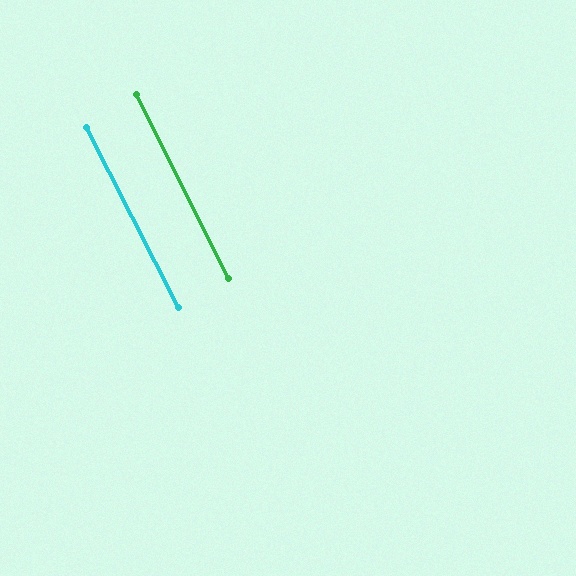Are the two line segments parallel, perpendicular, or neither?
Parallel — their directions differ by only 0.4°.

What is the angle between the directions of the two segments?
Approximately 0 degrees.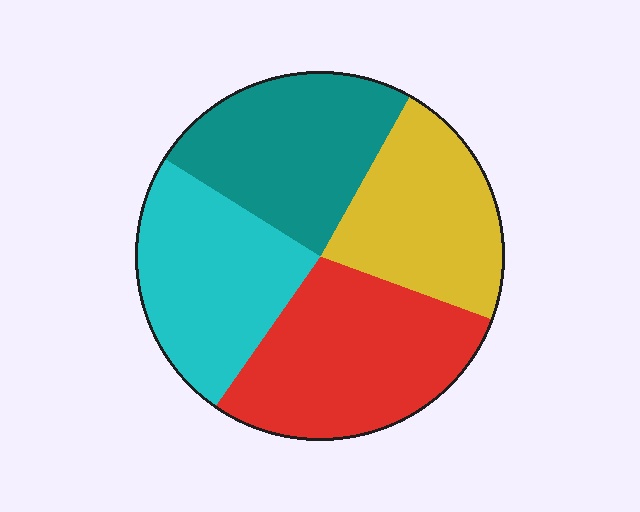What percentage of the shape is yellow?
Yellow covers around 20% of the shape.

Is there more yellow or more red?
Red.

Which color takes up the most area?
Red, at roughly 30%.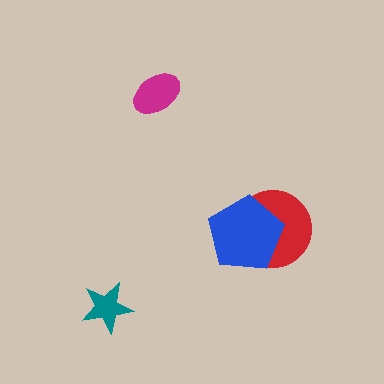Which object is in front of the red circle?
The blue pentagon is in front of the red circle.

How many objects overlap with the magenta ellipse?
0 objects overlap with the magenta ellipse.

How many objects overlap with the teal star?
0 objects overlap with the teal star.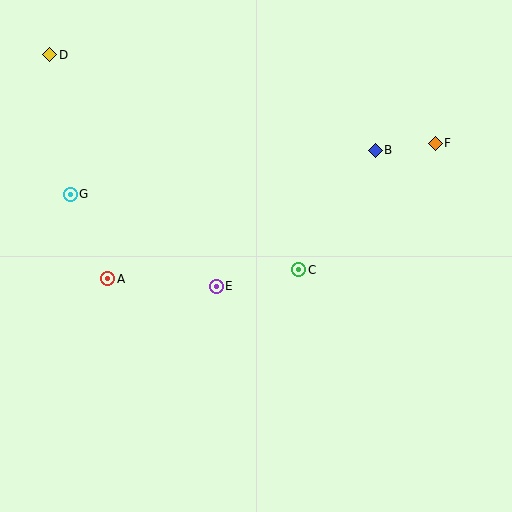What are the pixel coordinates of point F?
Point F is at (435, 143).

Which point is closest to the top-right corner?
Point F is closest to the top-right corner.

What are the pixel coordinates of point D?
Point D is at (50, 55).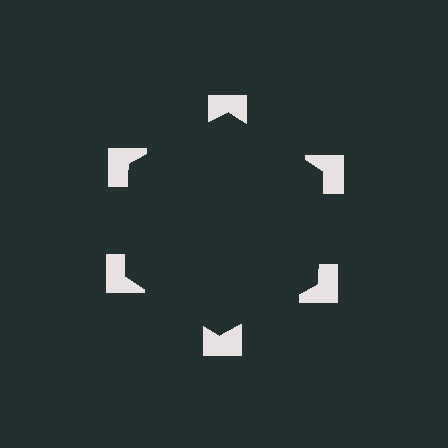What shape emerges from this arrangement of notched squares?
An illusory hexagon — its edges are inferred from the aligned wedge cuts in the notched squares, not physically drawn.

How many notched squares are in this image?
There are 6 — one at each vertex of the illusory hexagon.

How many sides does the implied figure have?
6 sides.